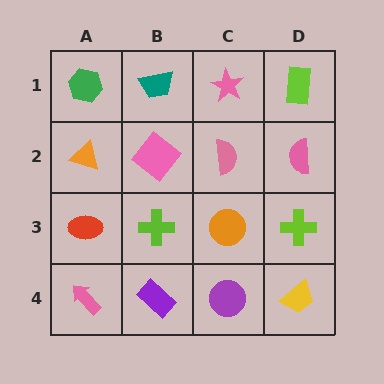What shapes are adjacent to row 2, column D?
A lime rectangle (row 1, column D), a lime cross (row 3, column D), a pink semicircle (row 2, column C).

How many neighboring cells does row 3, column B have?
4.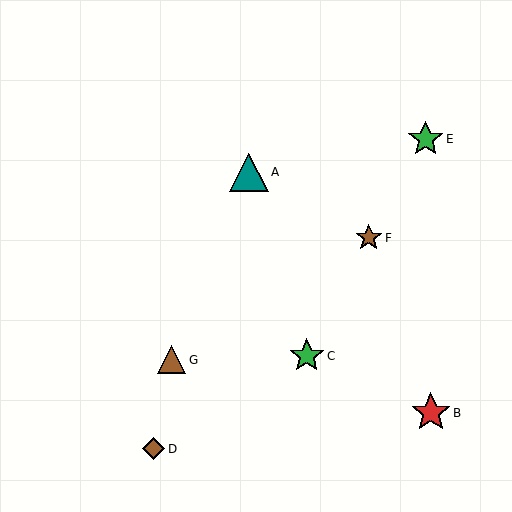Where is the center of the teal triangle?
The center of the teal triangle is at (249, 172).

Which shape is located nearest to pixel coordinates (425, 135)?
The green star (labeled E) at (426, 139) is nearest to that location.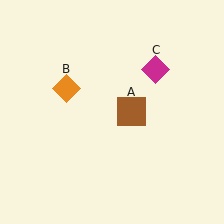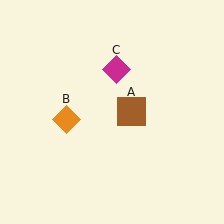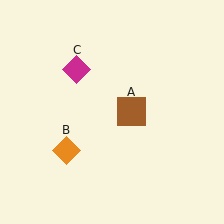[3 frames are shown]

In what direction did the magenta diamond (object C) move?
The magenta diamond (object C) moved left.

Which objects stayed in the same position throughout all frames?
Brown square (object A) remained stationary.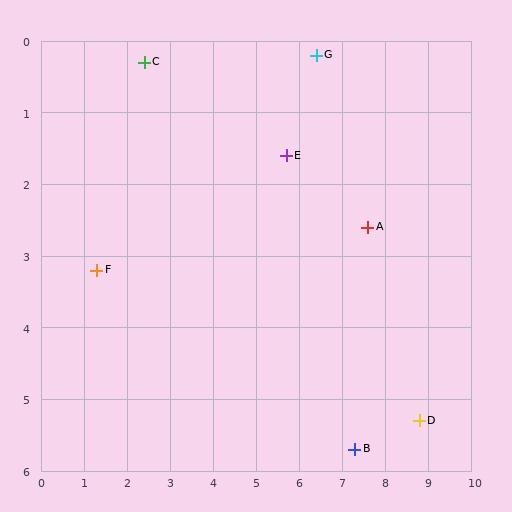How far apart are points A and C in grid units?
Points A and C are about 5.7 grid units apart.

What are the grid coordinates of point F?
Point F is at approximately (1.3, 3.2).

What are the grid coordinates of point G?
Point G is at approximately (6.4, 0.2).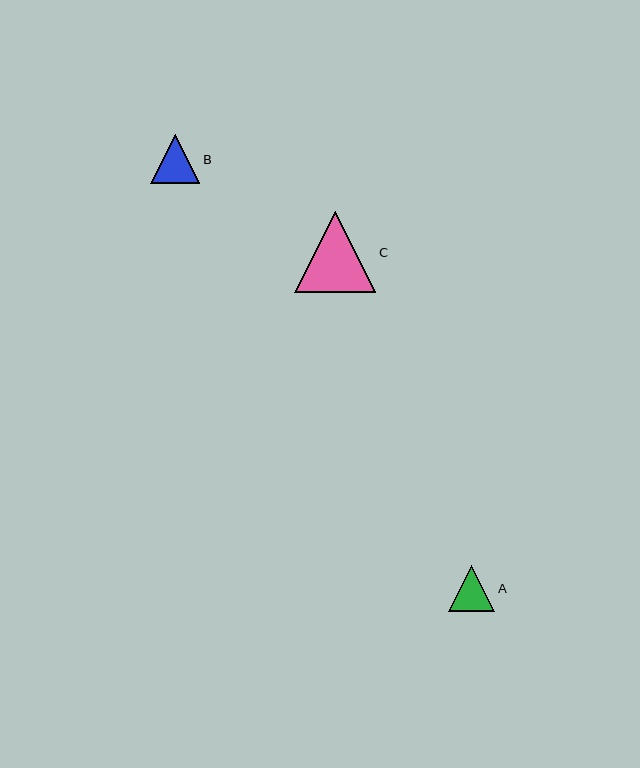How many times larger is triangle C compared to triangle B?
Triangle C is approximately 1.7 times the size of triangle B.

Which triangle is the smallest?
Triangle A is the smallest with a size of approximately 46 pixels.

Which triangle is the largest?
Triangle C is the largest with a size of approximately 82 pixels.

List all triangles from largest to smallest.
From largest to smallest: C, B, A.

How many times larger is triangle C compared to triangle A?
Triangle C is approximately 1.8 times the size of triangle A.